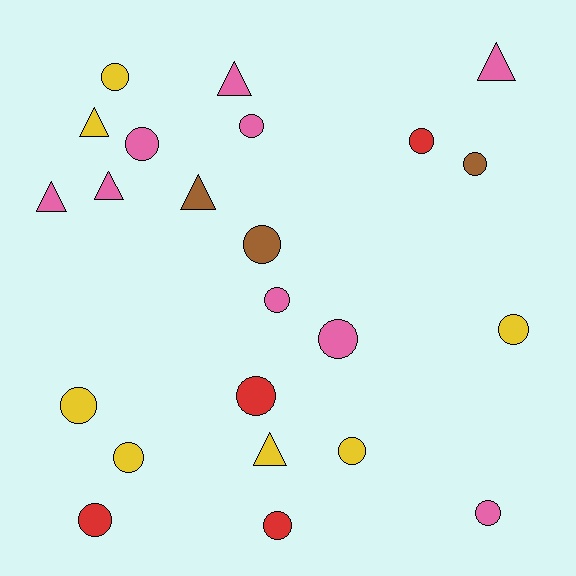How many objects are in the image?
There are 23 objects.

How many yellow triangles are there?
There are 2 yellow triangles.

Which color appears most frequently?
Pink, with 9 objects.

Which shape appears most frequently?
Circle, with 16 objects.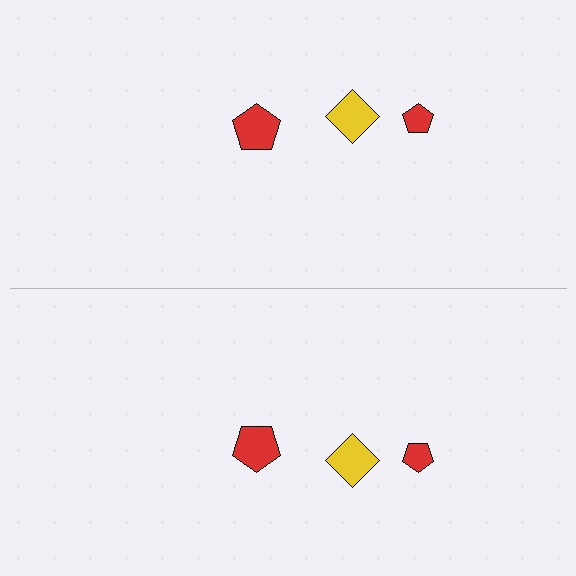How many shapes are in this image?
There are 6 shapes in this image.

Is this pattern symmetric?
Yes, this pattern has bilateral (reflection) symmetry.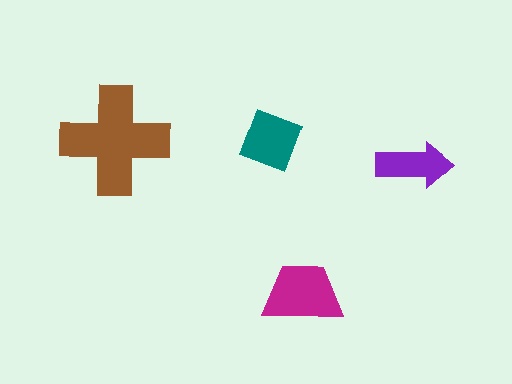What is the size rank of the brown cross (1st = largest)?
1st.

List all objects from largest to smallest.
The brown cross, the magenta trapezoid, the teal diamond, the purple arrow.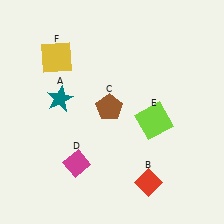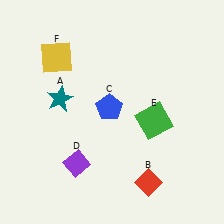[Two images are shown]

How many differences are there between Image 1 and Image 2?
There are 3 differences between the two images.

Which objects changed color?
C changed from brown to blue. D changed from magenta to purple. E changed from lime to green.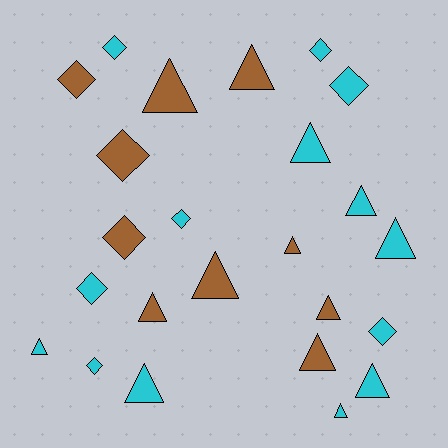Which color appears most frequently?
Cyan, with 14 objects.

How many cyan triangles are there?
There are 7 cyan triangles.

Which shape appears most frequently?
Triangle, with 14 objects.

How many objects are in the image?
There are 24 objects.